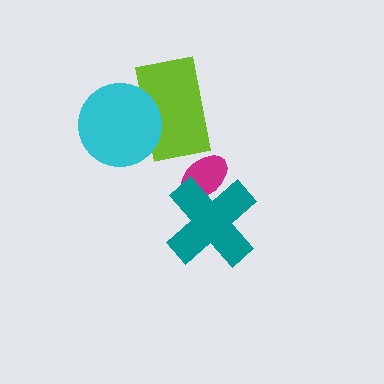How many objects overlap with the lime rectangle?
1 object overlaps with the lime rectangle.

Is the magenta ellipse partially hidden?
Yes, it is partially covered by another shape.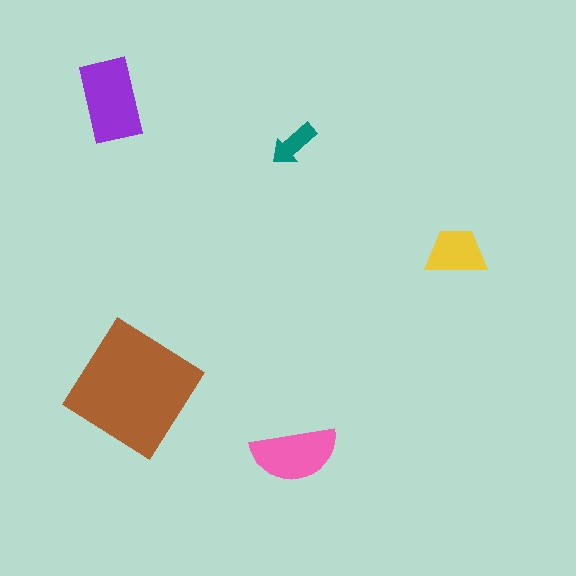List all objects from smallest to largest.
The teal arrow, the yellow trapezoid, the pink semicircle, the purple rectangle, the brown diamond.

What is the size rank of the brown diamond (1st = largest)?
1st.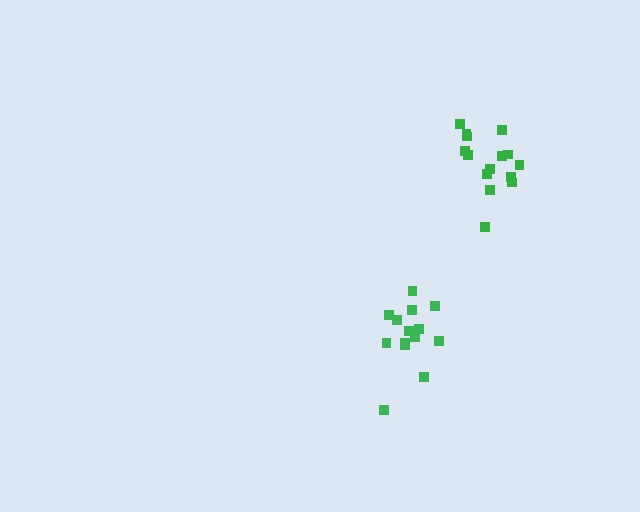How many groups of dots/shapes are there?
There are 2 groups.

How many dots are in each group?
Group 1: 14 dots, Group 2: 15 dots (29 total).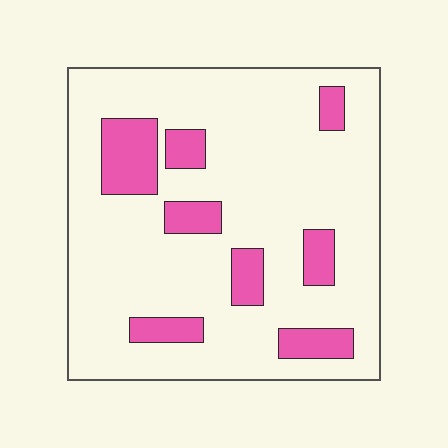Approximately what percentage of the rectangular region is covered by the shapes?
Approximately 15%.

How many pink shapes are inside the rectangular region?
8.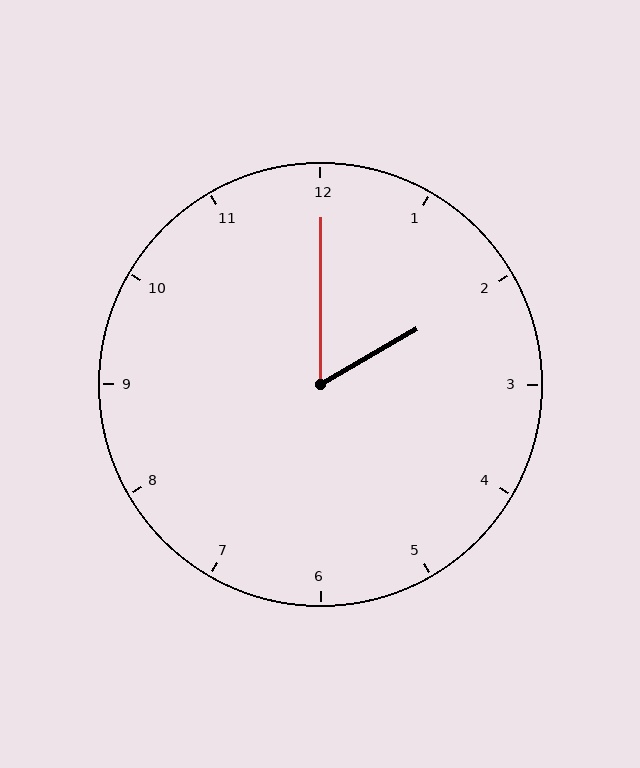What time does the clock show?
2:00.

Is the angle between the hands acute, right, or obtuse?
It is acute.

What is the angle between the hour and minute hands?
Approximately 60 degrees.